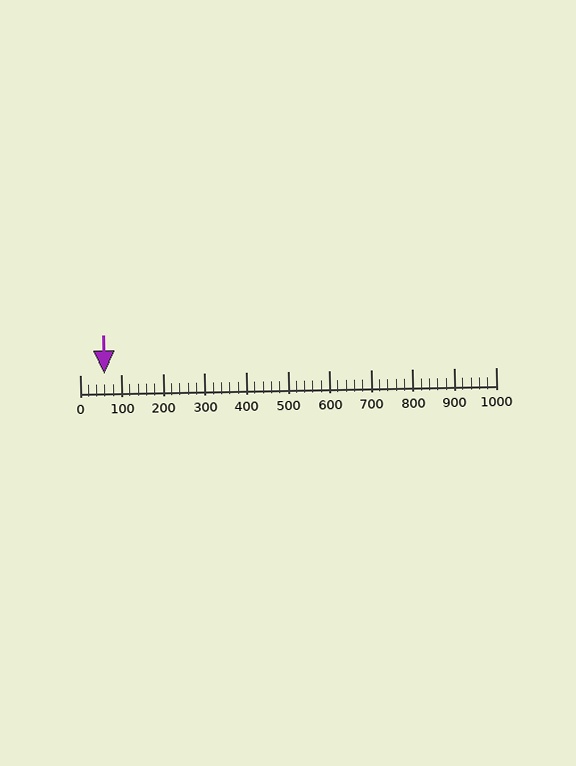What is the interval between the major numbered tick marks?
The major tick marks are spaced 100 units apart.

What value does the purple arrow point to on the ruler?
The purple arrow points to approximately 60.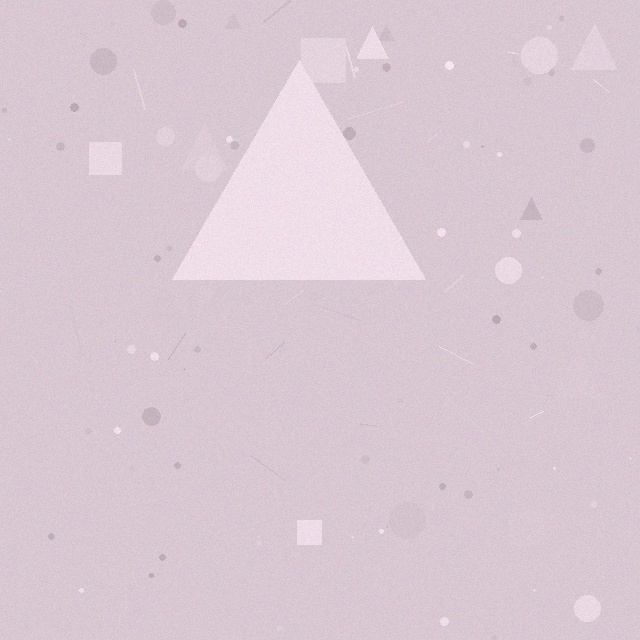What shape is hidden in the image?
A triangle is hidden in the image.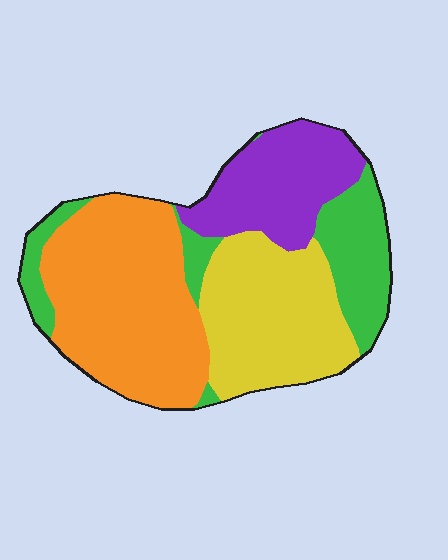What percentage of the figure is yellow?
Yellow covers roughly 25% of the figure.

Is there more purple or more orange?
Orange.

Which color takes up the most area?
Orange, at roughly 35%.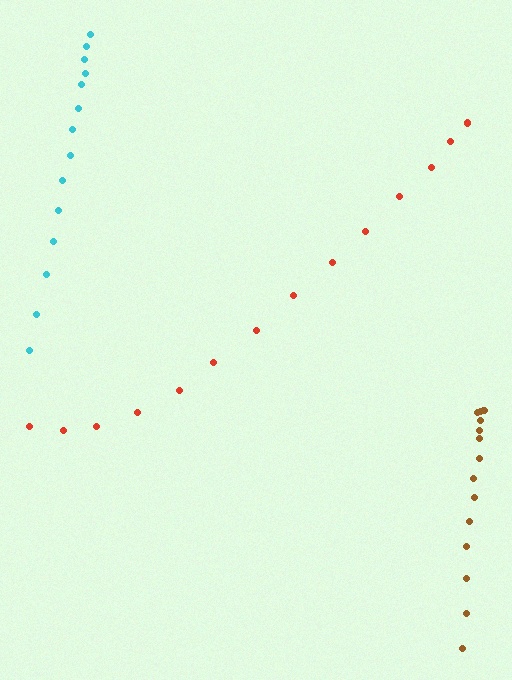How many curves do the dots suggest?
There are 3 distinct paths.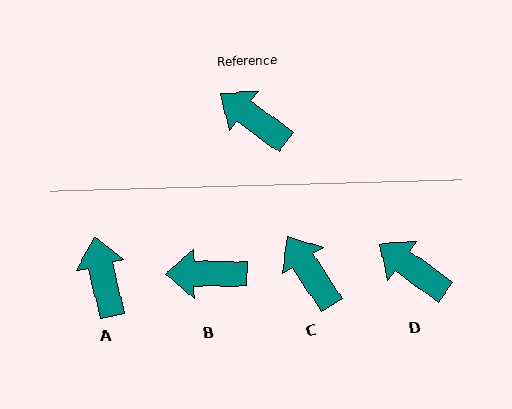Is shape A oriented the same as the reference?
No, it is off by about 40 degrees.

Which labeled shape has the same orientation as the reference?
D.